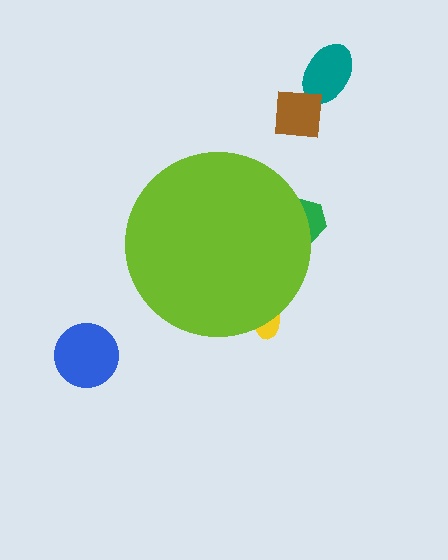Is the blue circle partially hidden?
No, the blue circle is fully visible.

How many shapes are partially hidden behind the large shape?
2 shapes are partially hidden.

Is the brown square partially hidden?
No, the brown square is fully visible.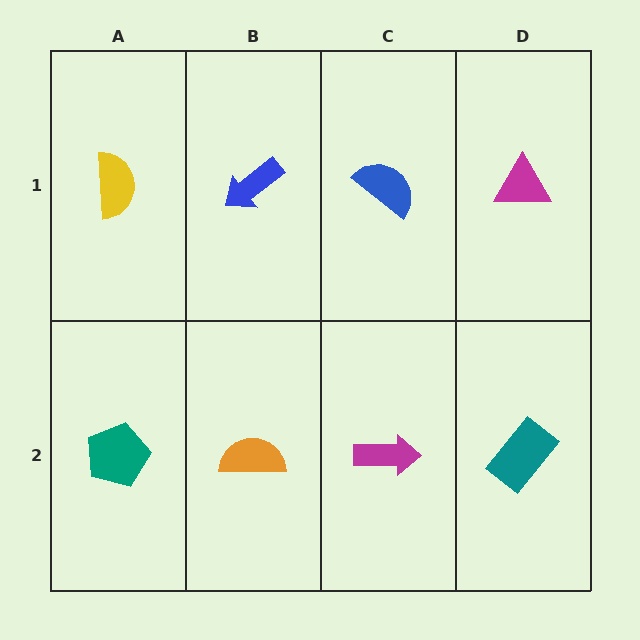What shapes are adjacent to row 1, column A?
A teal pentagon (row 2, column A), a blue arrow (row 1, column B).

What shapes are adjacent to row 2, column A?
A yellow semicircle (row 1, column A), an orange semicircle (row 2, column B).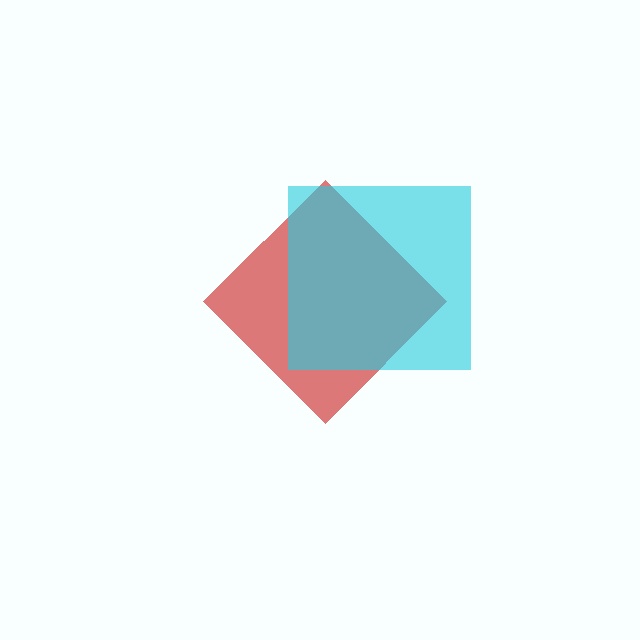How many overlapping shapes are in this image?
There are 2 overlapping shapes in the image.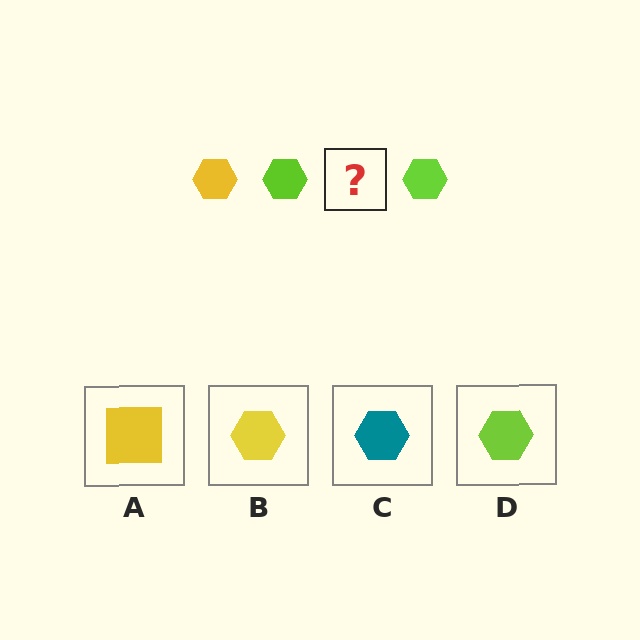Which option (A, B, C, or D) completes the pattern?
B.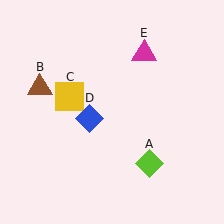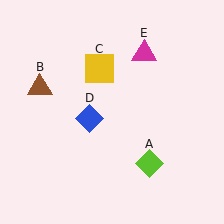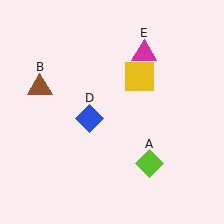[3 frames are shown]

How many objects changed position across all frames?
1 object changed position: yellow square (object C).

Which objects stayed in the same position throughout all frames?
Lime diamond (object A) and brown triangle (object B) and blue diamond (object D) and magenta triangle (object E) remained stationary.